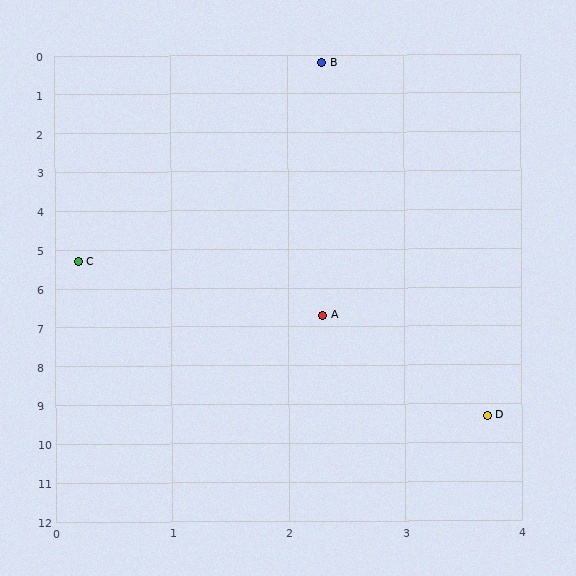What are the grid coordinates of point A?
Point A is at approximately (2.3, 6.7).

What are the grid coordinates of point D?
Point D is at approximately (3.7, 9.3).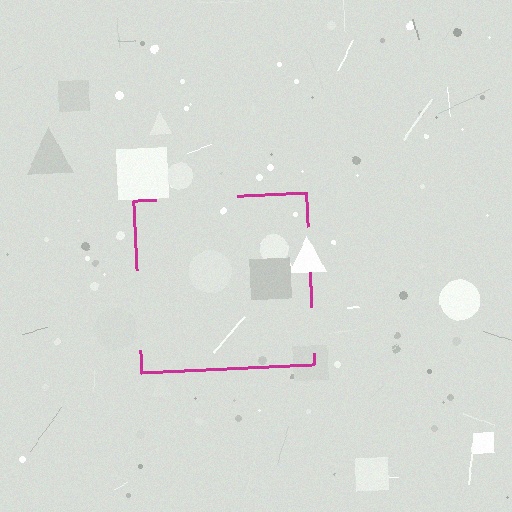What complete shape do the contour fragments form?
The contour fragments form a square.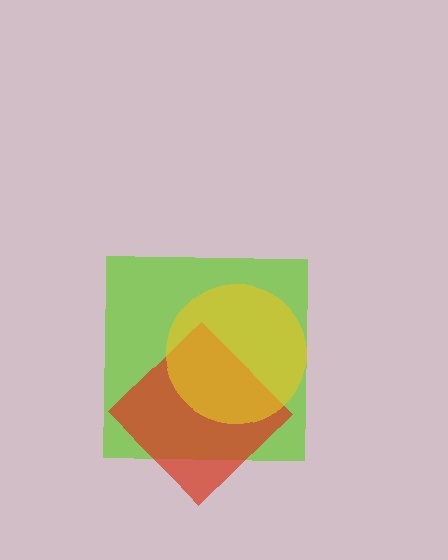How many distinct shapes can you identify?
There are 3 distinct shapes: a lime square, a red diamond, a yellow circle.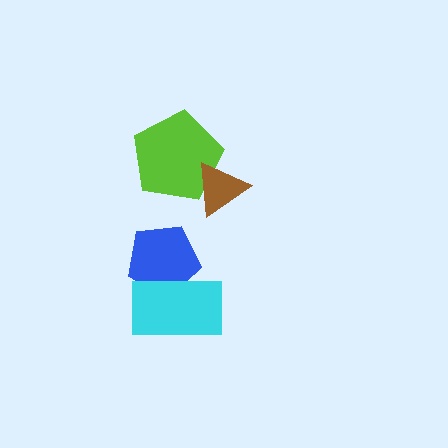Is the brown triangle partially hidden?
No, no other shape covers it.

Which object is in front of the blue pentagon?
The cyan rectangle is in front of the blue pentagon.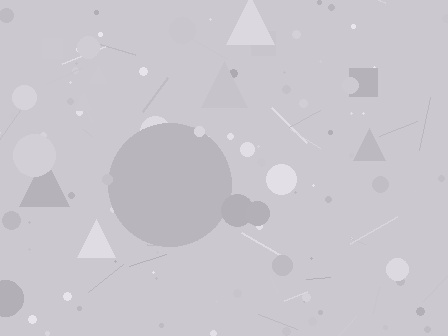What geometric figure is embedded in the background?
A circle is embedded in the background.